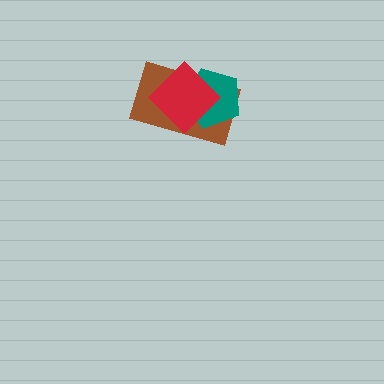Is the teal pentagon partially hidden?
Yes, it is partially covered by another shape.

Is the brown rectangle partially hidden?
Yes, it is partially covered by another shape.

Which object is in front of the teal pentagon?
The red diamond is in front of the teal pentagon.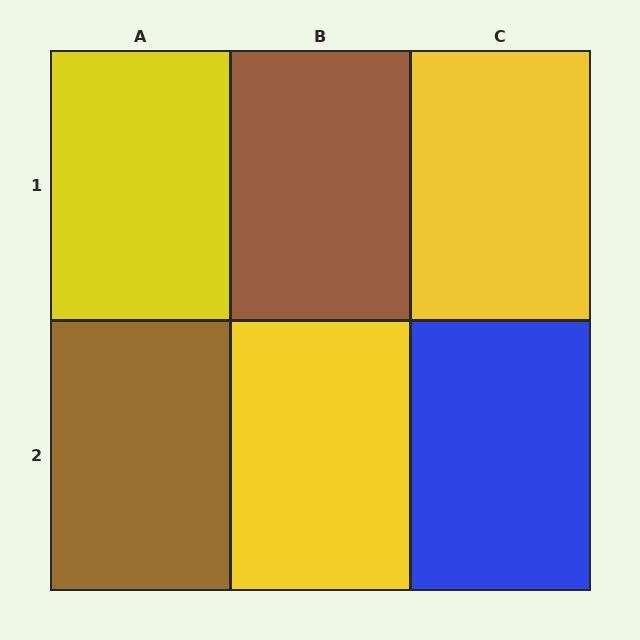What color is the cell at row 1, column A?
Yellow.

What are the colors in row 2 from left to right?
Brown, yellow, blue.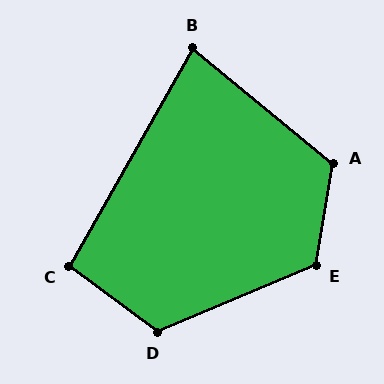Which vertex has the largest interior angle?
E, at approximately 122 degrees.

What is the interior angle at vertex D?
Approximately 121 degrees (obtuse).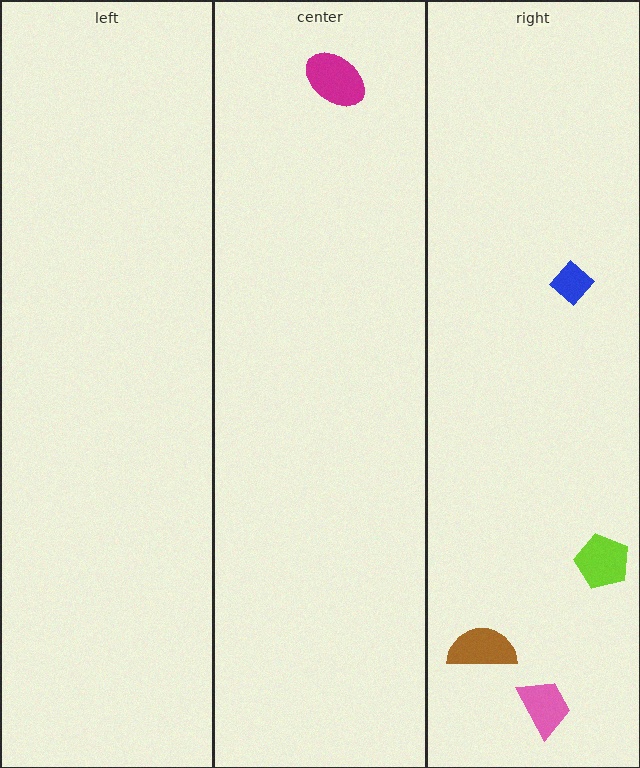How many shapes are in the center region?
1.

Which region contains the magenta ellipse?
The center region.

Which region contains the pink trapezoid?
The right region.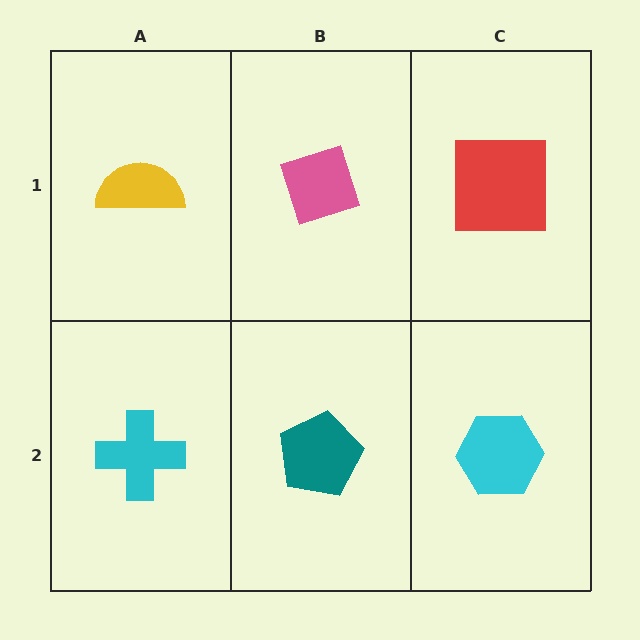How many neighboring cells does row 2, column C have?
2.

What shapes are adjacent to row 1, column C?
A cyan hexagon (row 2, column C), a pink diamond (row 1, column B).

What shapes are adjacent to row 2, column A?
A yellow semicircle (row 1, column A), a teal pentagon (row 2, column B).